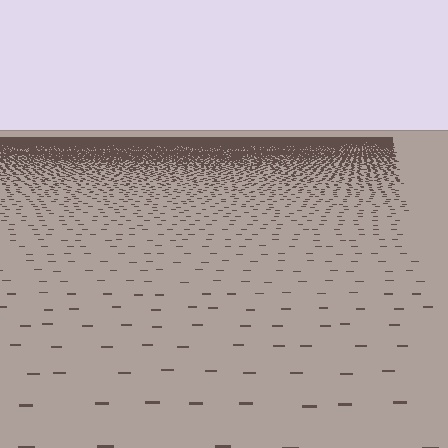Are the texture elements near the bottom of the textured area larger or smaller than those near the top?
Larger. Near the bottom, elements are closer to the viewer and appear at a bigger on-screen size.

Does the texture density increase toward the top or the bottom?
Density increases toward the top.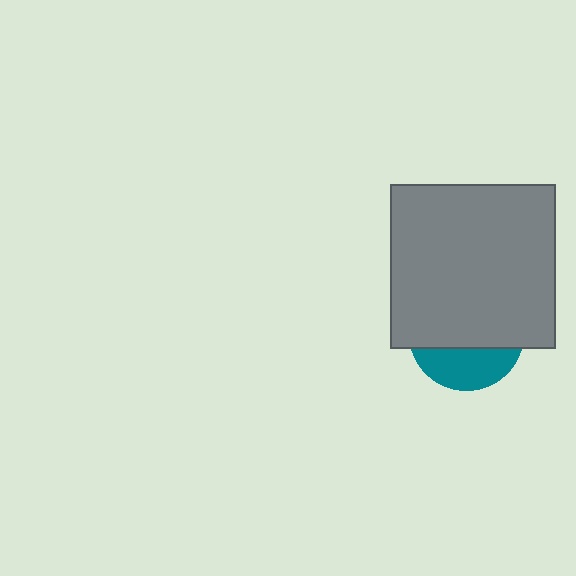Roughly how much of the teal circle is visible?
A small part of it is visible (roughly 33%).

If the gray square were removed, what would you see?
You would see the complete teal circle.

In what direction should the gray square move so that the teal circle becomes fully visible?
The gray square should move up. That is the shortest direction to clear the overlap and leave the teal circle fully visible.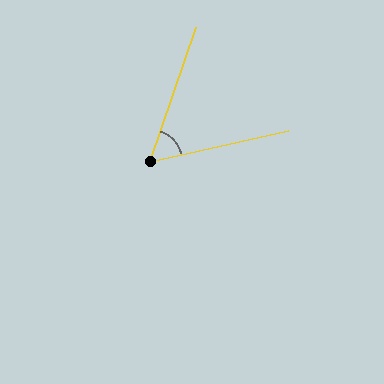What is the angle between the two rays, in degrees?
Approximately 58 degrees.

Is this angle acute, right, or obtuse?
It is acute.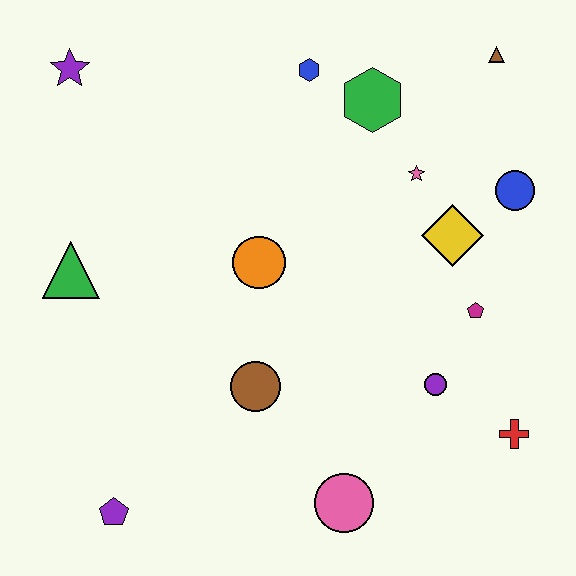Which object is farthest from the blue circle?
The purple pentagon is farthest from the blue circle.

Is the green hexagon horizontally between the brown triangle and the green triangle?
Yes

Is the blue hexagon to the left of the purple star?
No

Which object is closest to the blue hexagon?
The green hexagon is closest to the blue hexagon.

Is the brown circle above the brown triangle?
No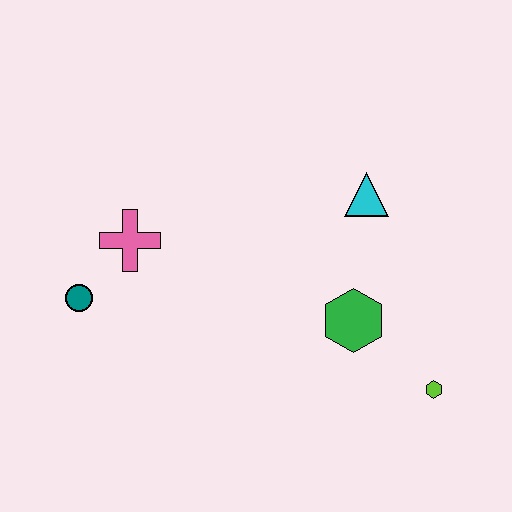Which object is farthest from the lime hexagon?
The teal circle is farthest from the lime hexagon.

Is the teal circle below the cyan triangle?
Yes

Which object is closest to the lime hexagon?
The green hexagon is closest to the lime hexagon.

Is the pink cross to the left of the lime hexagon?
Yes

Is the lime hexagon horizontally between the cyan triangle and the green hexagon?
No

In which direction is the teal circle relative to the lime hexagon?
The teal circle is to the left of the lime hexagon.